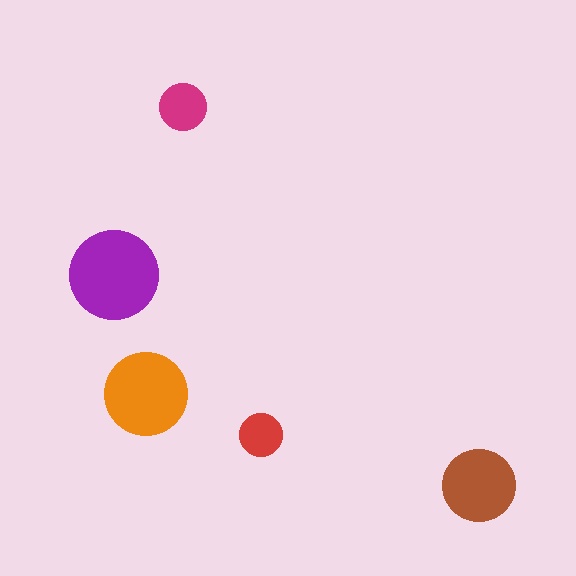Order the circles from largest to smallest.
the purple one, the orange one, the brown one, the magenta one, the red one.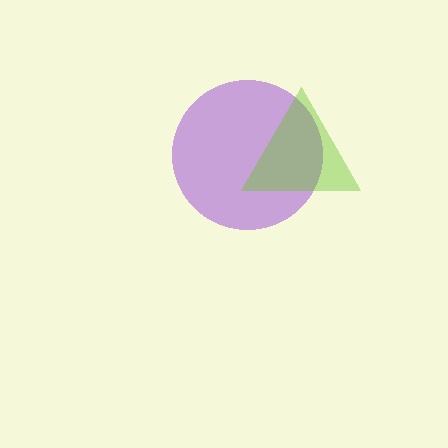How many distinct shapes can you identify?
There are 2 distinct shapes: a purple circle, a lime triangle.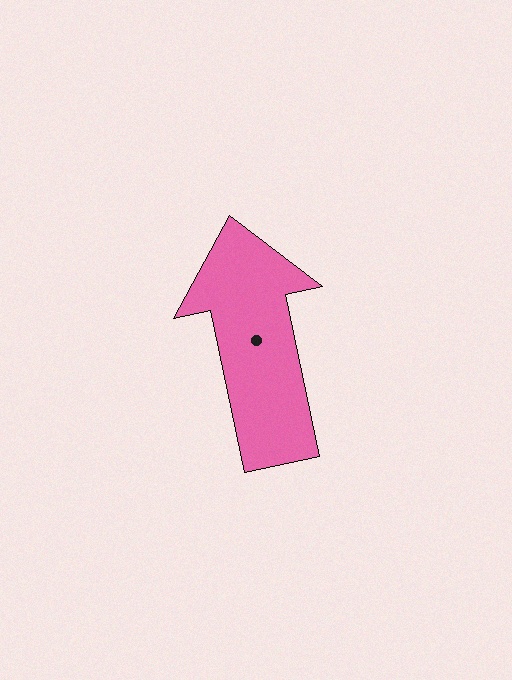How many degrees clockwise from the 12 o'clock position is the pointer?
Approximately 348 degrees.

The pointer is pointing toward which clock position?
Roughly 12 o'clock.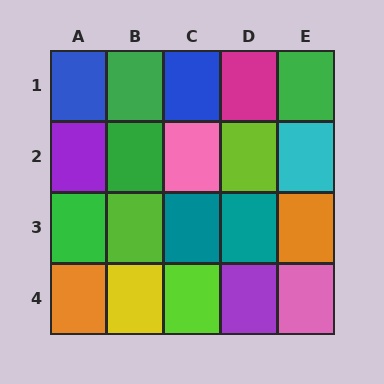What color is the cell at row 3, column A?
Green.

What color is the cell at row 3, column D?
Teal.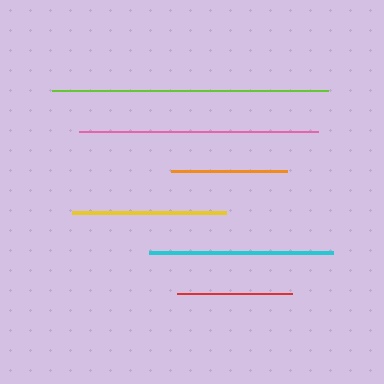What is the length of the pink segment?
The pink segment is approximately 238 pixels long.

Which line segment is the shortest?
The red line is the shortest at approximately 115 pixels.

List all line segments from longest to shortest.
From longest to shortest: lime, pink, cyan, yellow, orange, red.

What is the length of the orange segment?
The orange segment is approximately 116 pixels long.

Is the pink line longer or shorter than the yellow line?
The pink line is longer than the yellow line.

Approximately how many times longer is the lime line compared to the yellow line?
The lime line is approximately 1.8 times the length of the yellow line.